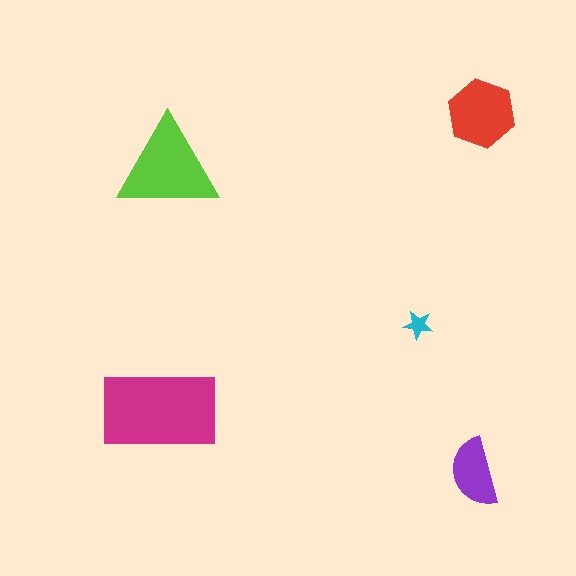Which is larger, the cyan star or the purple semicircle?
The purple semicircle.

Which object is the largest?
The magenta rectangle.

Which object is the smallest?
The cyan star.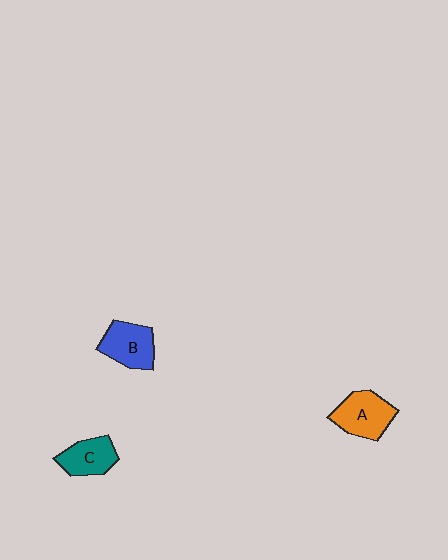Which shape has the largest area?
Shape A (orange).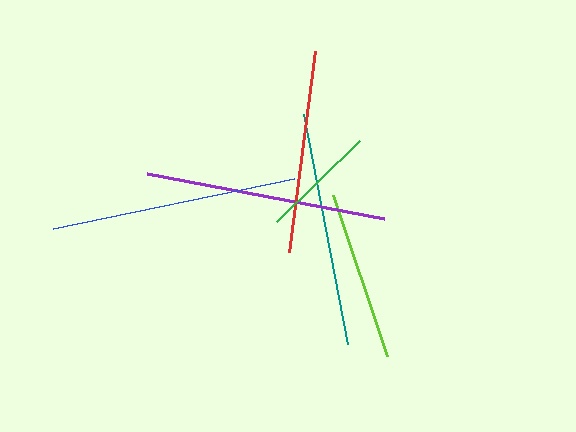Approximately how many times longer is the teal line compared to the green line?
The teal line is approximately 2.0 times the length of the green line.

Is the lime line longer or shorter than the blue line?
The blue line is longer than the lime line.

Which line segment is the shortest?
The green line is the shortest at approximately 116 pixels.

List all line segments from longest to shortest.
From longest to shortest: blue, purple, teal, red, lime, green.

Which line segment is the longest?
The blue line is the longest at approximately 246 pixels.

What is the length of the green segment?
The green segment is approximately 116 pixels long.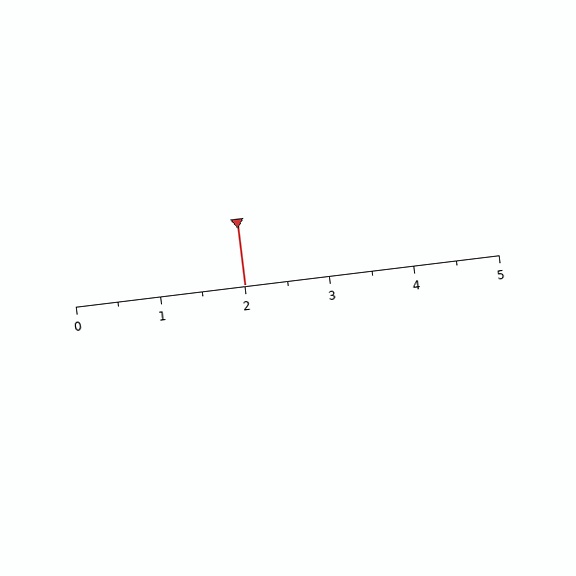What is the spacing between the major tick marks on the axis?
The major ticks are spaced 1 apart.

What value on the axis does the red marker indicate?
The marker indicates approximately 2.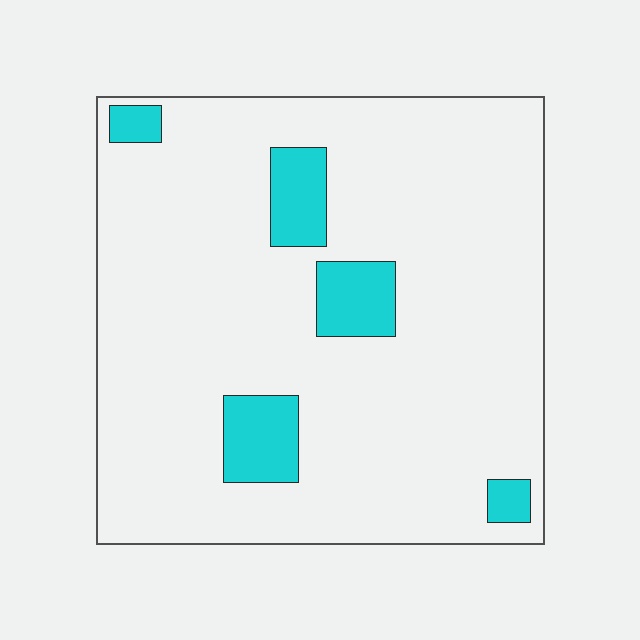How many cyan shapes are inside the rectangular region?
5.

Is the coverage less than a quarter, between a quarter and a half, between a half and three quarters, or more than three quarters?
Less than a quarter.